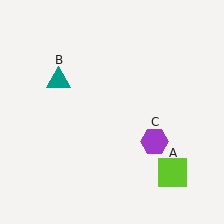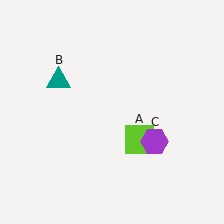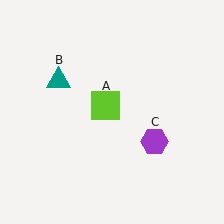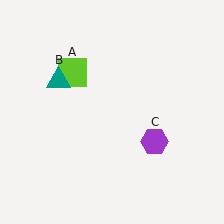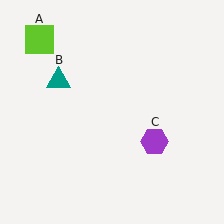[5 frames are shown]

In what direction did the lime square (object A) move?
The lime square (object A) moved up and to the left.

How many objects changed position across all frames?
1 object changed position: lime square (object A).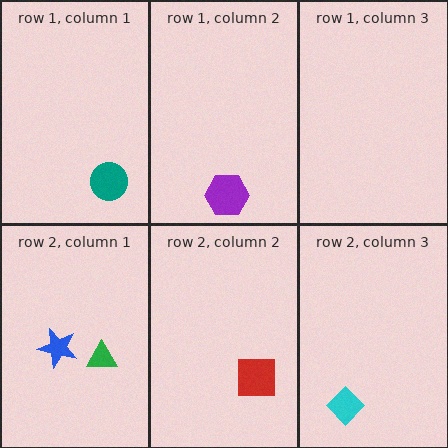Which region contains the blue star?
The row 2, column 1 region.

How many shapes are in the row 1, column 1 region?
1.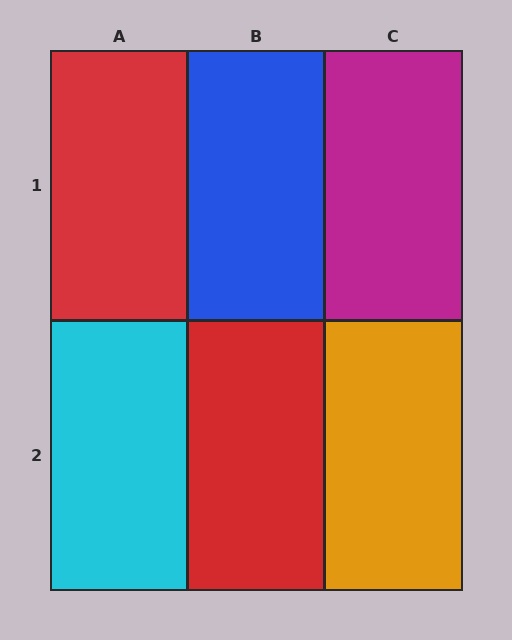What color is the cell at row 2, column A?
Cyan.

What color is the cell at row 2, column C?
Orange.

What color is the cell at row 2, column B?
Red.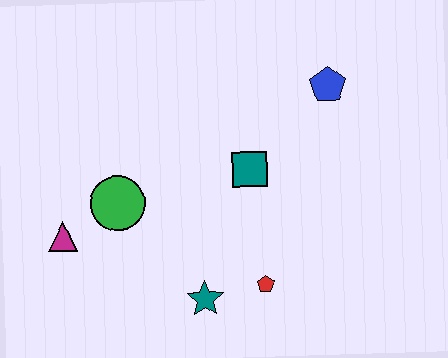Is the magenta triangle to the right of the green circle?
No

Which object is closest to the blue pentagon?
The teal square is closest to the blue pentagon.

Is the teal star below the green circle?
Yes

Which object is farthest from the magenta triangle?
The blue pentagon is farthest from the magenta triangle.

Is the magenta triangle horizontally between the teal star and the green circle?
No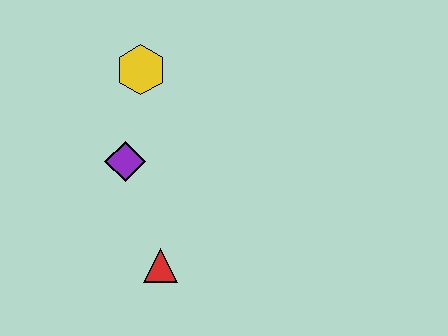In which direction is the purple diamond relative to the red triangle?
The purple diamond is above the red triangle.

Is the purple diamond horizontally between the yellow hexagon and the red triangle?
No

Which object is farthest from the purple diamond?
The red triangle is farthest from the purple diamond.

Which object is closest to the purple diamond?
The yellow hexagon is closest to the purple diamond.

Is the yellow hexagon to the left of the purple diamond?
No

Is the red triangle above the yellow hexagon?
No